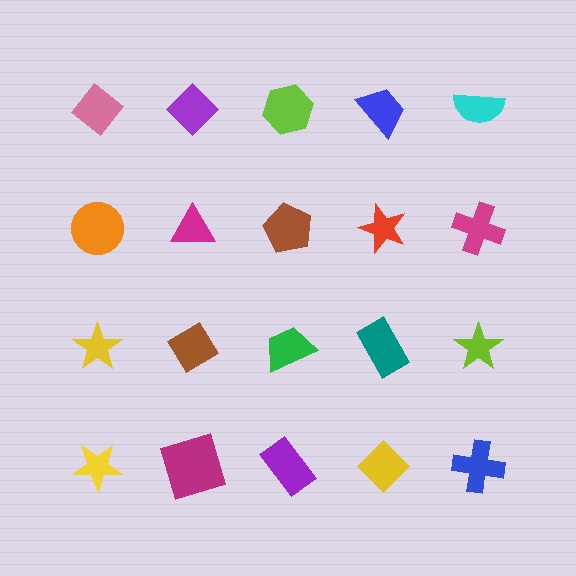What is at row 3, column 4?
A teal rectangle.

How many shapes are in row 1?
5 shapes.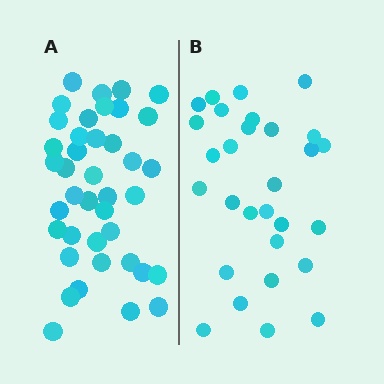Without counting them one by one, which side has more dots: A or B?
Region A (the left region) has more dots.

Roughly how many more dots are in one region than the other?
Region A has roughly 12 or so more dots than region B.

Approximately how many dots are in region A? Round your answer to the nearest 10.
About 40 dots.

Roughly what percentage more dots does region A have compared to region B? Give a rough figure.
About 40% more.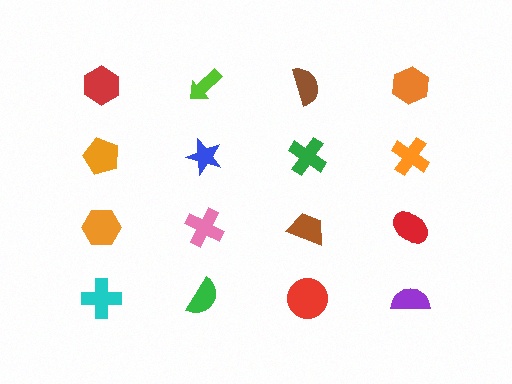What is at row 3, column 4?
A red ellipse.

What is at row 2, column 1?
An orange pentagon.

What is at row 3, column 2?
A pink cross.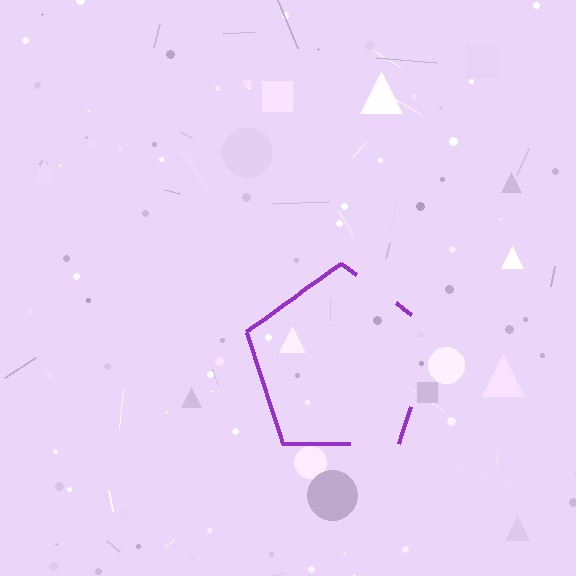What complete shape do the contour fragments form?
The contour fragments form a pentagon.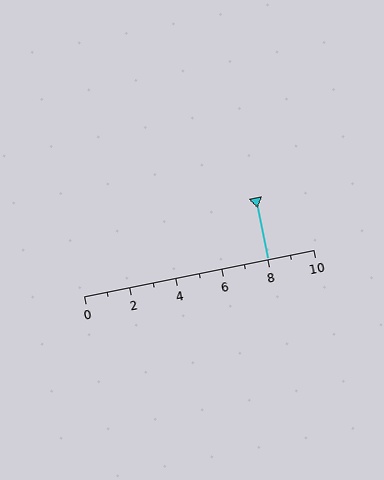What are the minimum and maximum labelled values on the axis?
The axis runs from 0 to 10.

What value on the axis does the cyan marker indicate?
The marker indicates approximately 8.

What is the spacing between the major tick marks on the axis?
The major ticks are spaced 2 apart.